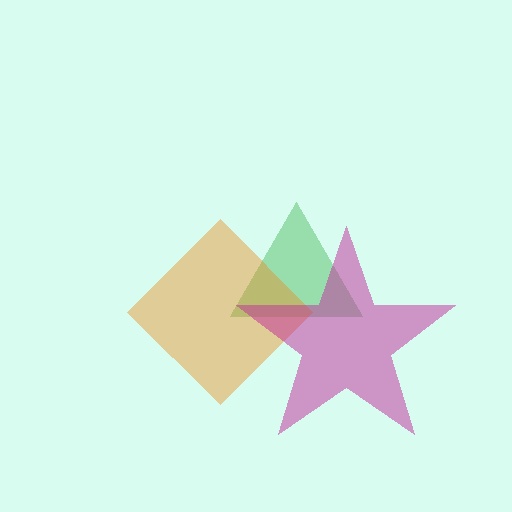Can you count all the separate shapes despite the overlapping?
Yes, there are 3 separate shapes.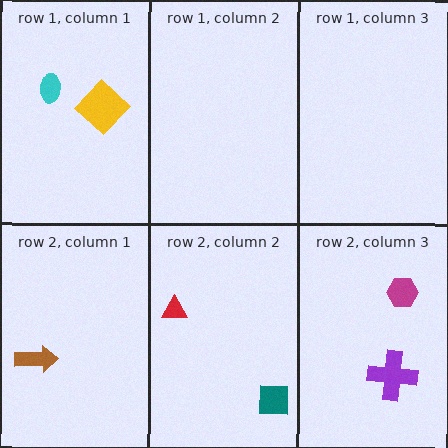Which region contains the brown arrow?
The row 2, column 1 region.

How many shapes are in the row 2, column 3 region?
2.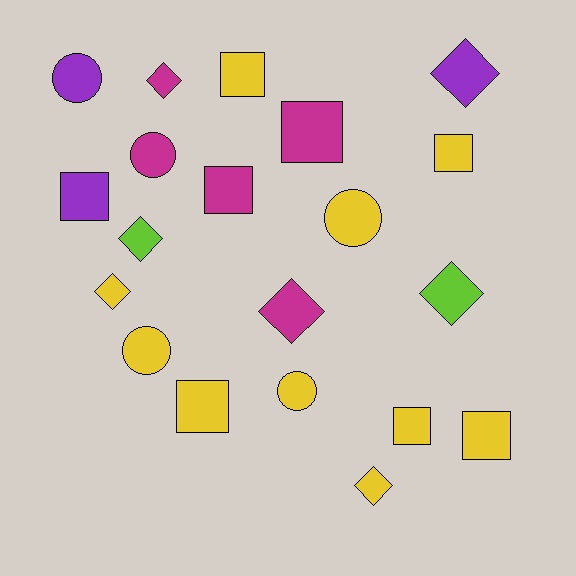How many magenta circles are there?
There is 1 magenta circle.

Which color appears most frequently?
Yellow, with 10 objects.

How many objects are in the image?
There are 20 objects.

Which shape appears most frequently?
Square, with 8 objects.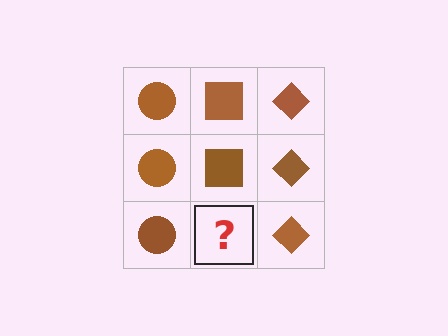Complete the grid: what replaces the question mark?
The question mark should be replaced with a brown square.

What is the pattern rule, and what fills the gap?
The rule is that each column has a consistent shape. The gap should be filled with a brown square.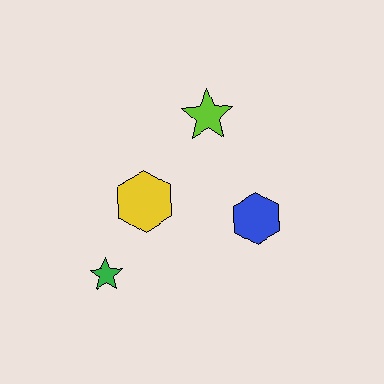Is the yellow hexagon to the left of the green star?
No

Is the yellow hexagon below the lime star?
Yes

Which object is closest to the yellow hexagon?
The green star is closest to the yellow hexagon.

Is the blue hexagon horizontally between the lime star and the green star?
No